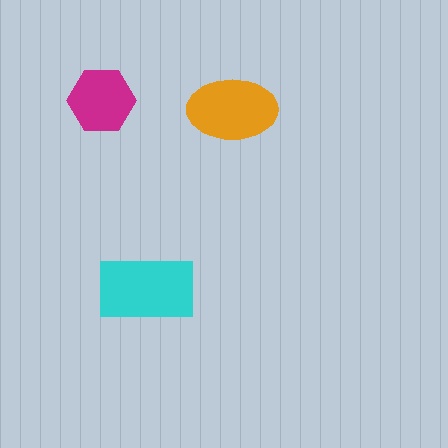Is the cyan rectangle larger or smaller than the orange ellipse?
Larger.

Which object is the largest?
The cyan rectangle.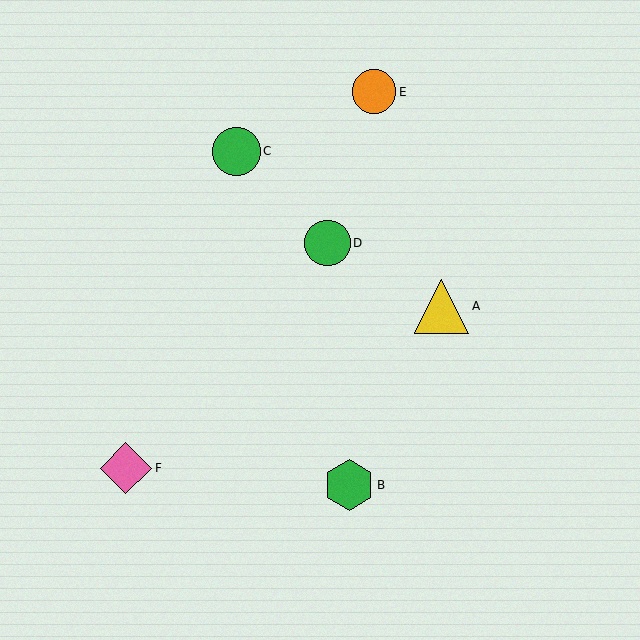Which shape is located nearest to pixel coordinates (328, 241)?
The green circle (labeled D) at (328, 243) is nearest to that location.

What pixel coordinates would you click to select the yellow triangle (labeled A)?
Click at (442, 306) to select the yellow triangle A.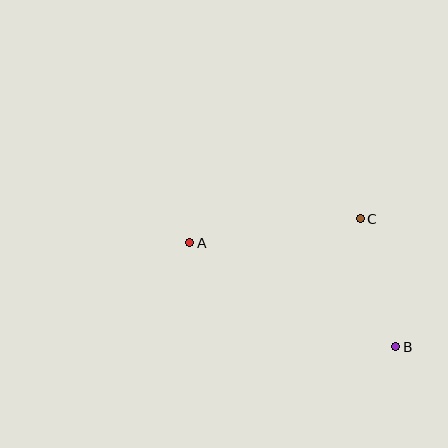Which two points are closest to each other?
Points B and C are closest to each other.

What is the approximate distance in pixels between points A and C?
The distance between A and C is approximately 172 pixels.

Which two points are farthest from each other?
Points A and B are farthest from each other.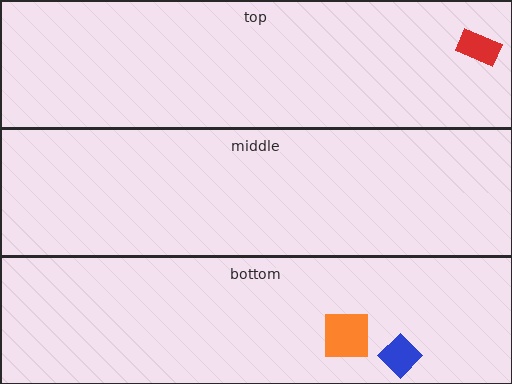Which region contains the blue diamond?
The bottom region.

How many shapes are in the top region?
1.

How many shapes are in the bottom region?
2.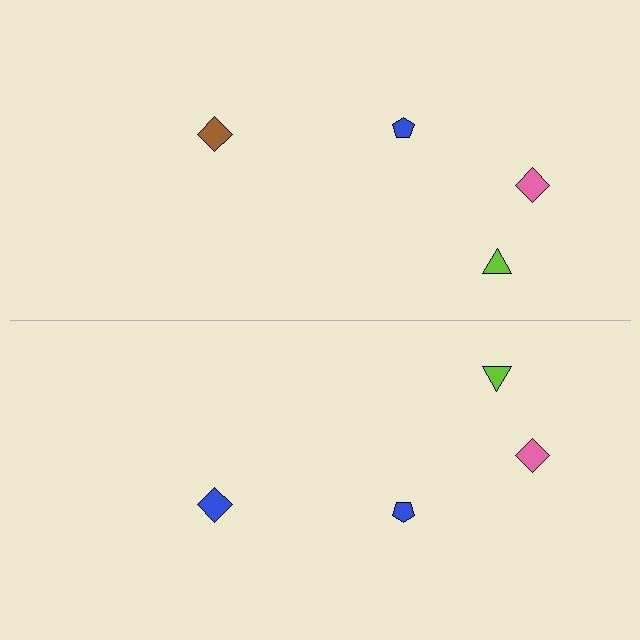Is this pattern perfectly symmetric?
No, the pattern is not perfectly symmetric. The blue diamond on the bottom side breaks the symmetry — its mirror counterpart is brown.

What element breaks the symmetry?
The blue diamond on the bottom side breaks the symmetry — its mirror counterpart is brown.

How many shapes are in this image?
There are 8 shapes in this image.